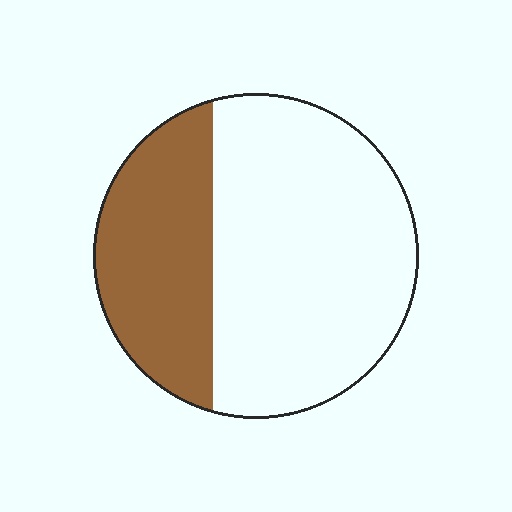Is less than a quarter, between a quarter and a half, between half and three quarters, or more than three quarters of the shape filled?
Between a quarter and a half.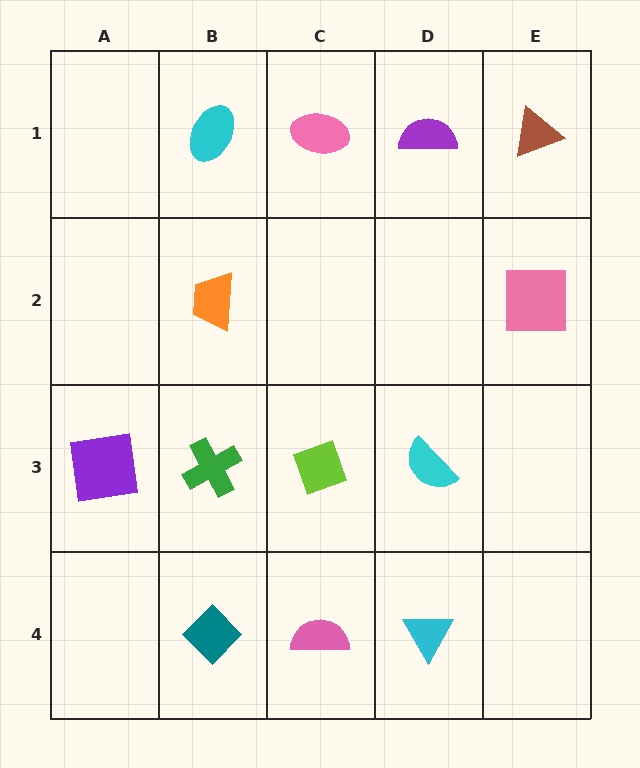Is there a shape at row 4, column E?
No, that cell is empty.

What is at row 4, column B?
A teal diamond.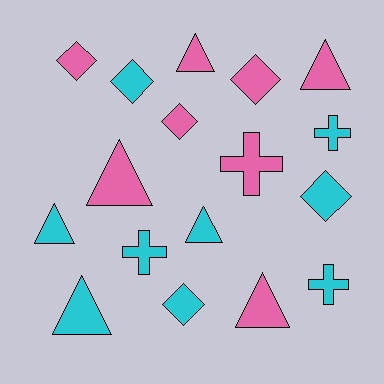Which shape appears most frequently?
Triangle, with 7 objects.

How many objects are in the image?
There are 17 objects.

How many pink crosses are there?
There is 1 pink cross.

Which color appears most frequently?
Cyan, with 9 objects.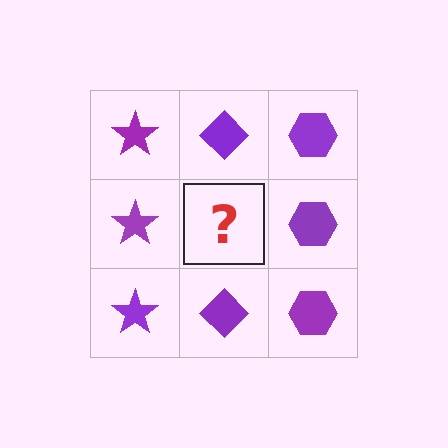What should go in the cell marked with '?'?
The missing cell should contain a purple diamond.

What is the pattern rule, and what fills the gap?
The rule is that each column has a consistent shape. The gap should be filled with a purple diamond.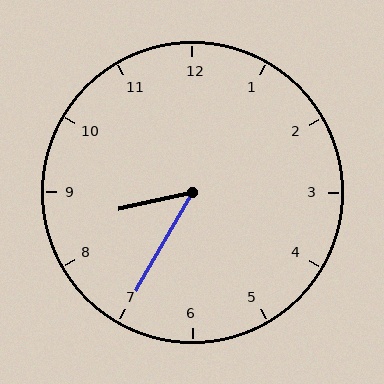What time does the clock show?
8:35.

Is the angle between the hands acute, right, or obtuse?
It is acute.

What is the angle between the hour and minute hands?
Approximately 48 degrees.